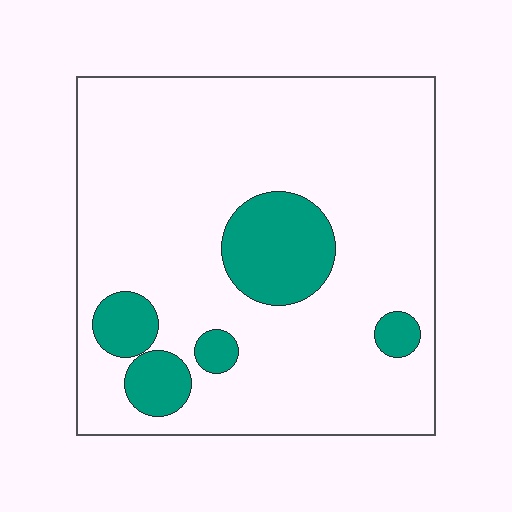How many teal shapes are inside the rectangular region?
5.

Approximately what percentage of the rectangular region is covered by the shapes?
Approximately 15%.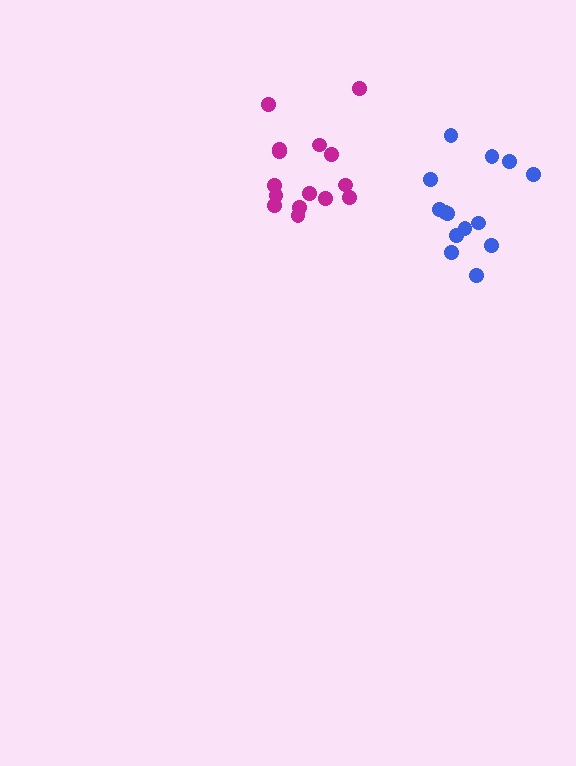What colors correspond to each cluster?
The clusters are colored: blue, magenta.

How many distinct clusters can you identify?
There are 2 distinct clusters.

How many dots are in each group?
Group 1: 14 dots, Group 2: 15 dots (29 total).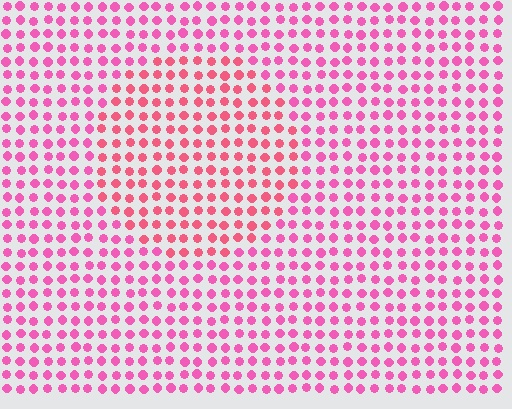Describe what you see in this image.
The image is filled with small pink elements in a uniform arrangement. A circle-shaped region is visible where the elements are tinted to a slightly different hue, forming a subtle color boundary.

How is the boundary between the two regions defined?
The boundary is defined purely by a slight shift in hue (about 23 degrees). Spacing, size, and orientation are identical on both sides.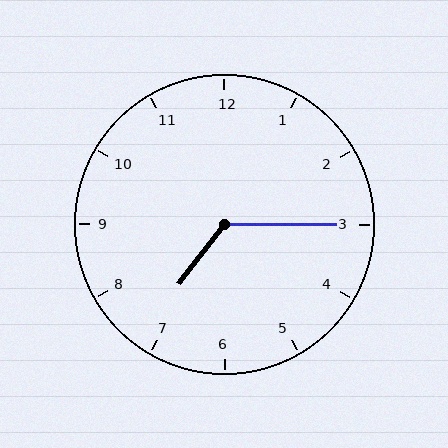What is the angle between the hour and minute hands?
Approximately 128 degrees.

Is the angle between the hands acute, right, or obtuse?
It is obtuse.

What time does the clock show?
7:15.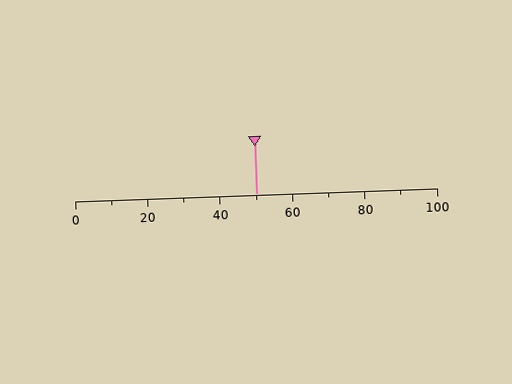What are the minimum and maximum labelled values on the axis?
The axis runs from 0 to 100.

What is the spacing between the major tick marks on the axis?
The major ticks are spaced 20 apart.